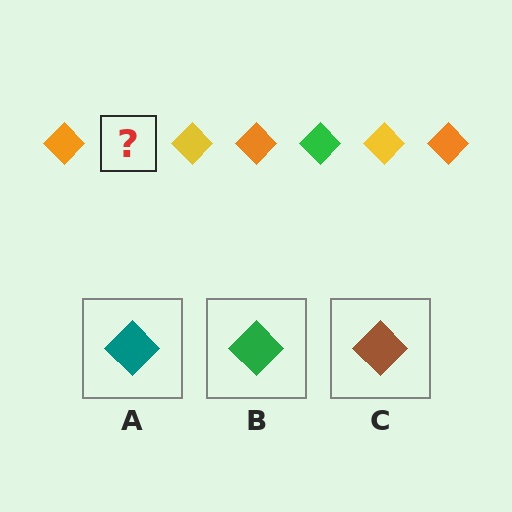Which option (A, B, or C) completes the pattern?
B.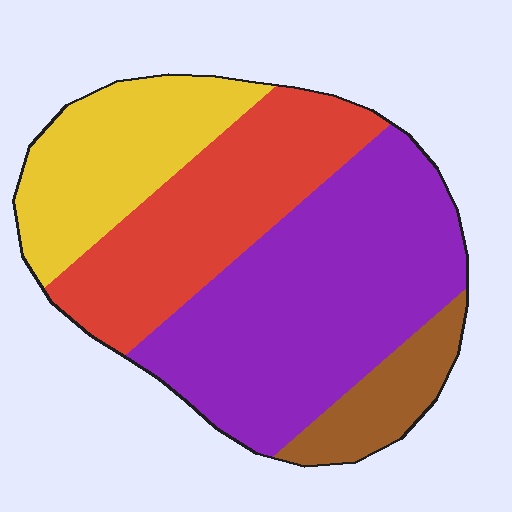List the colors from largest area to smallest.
From largest to smallest: purple, red, yellow, brown.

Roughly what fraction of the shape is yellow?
Yellow takes up about one fifth (1/5) of the shape.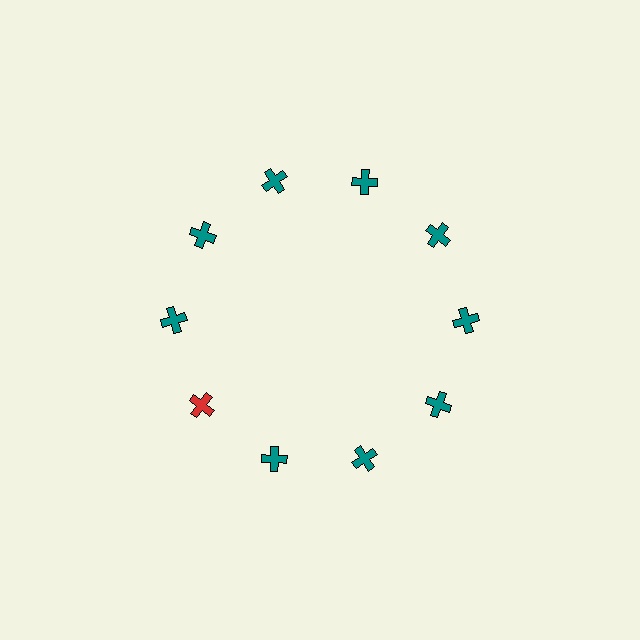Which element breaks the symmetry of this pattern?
The red cross at roughly the 8 o'clock position breaks the symmetry. All other shapes are teal crosses.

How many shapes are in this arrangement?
There are 10 shapes arranged in a ring pattern.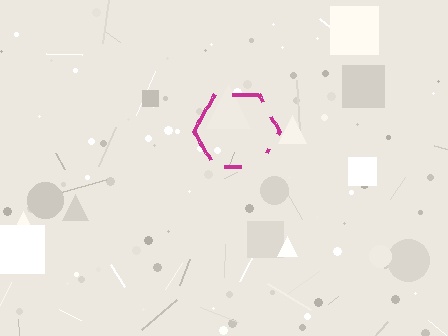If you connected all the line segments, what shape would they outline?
They would outline a hexagon.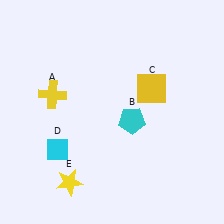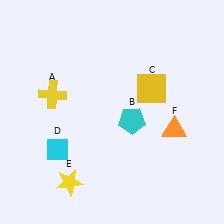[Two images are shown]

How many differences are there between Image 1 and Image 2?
There is 1 difference between the two images.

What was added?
An orange triangle (F) was added in Image 2.